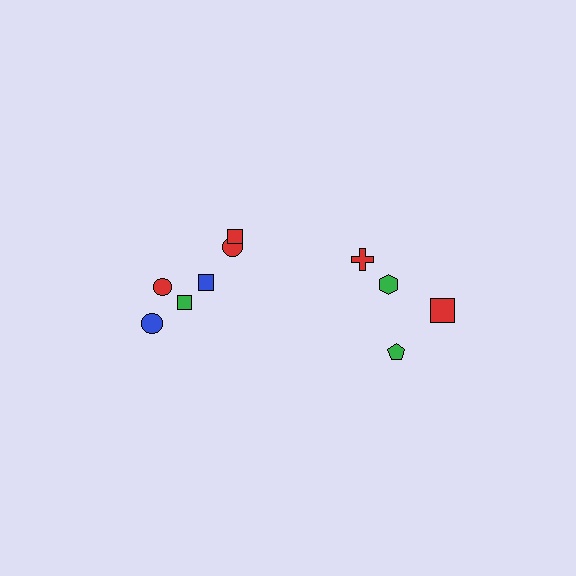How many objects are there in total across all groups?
There are 10 objects.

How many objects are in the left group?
There are 6 objects.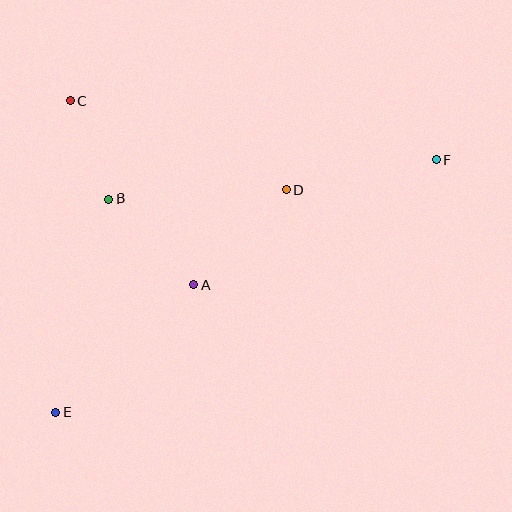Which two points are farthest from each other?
Points E and F are farthest from each other.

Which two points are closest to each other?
Points B and C are closest to each other.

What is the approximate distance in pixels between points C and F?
The distance between C and F is approximately 370 pixels.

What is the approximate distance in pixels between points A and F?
The distance between A and F is approximately 272 pixels.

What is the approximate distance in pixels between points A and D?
The distance between A and D is approximately 133 pixels.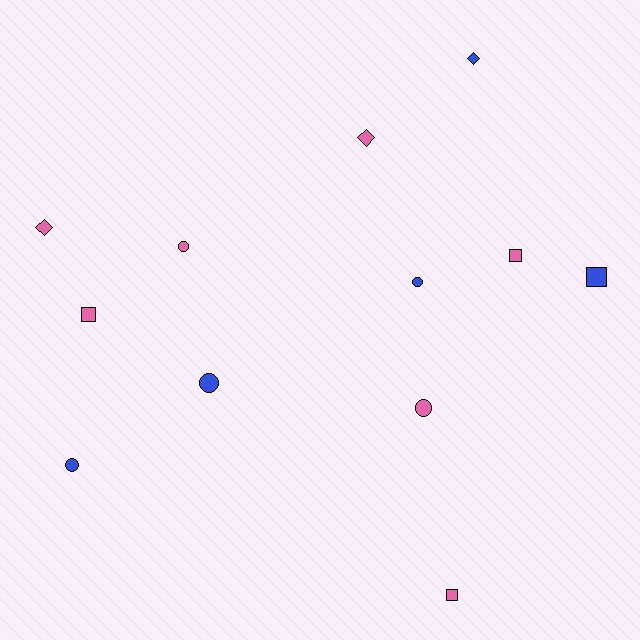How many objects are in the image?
There are 12 objects.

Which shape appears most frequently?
Circle, with 5 objects.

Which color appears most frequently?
Pink, with 7 objects.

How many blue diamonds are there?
There is 1 blue diamond.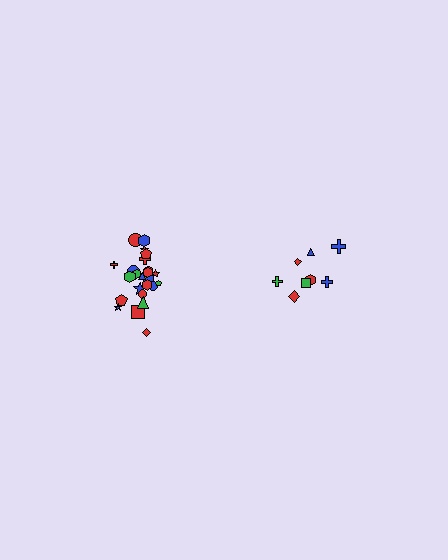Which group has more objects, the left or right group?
The left group.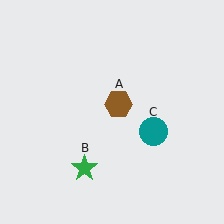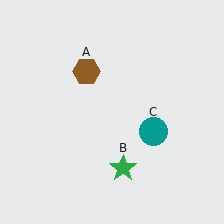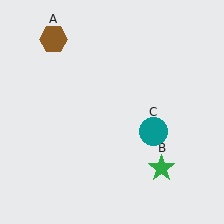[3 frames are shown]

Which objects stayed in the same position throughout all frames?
Teal circle (object C) remained stationary.